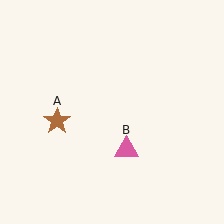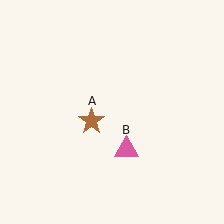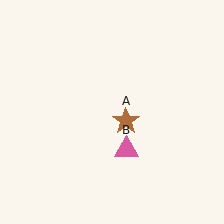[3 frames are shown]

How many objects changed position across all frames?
1 object changed position: brown star (object A).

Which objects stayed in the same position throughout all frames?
Pink triangle (object B) remained stationary.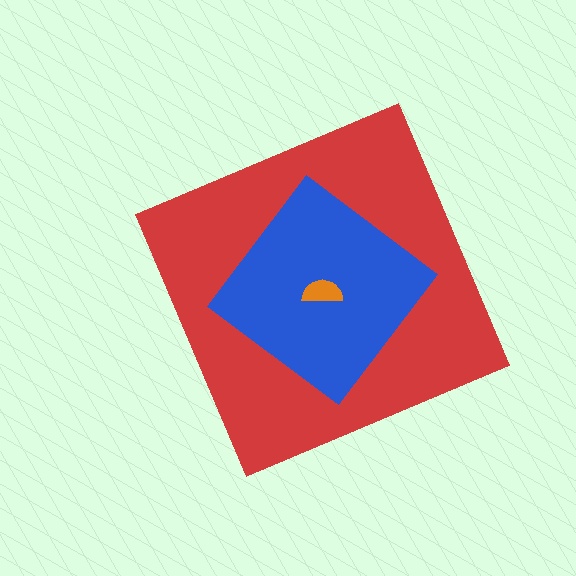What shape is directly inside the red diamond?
The blue diamond.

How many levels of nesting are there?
3.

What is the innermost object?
The orange semicircle.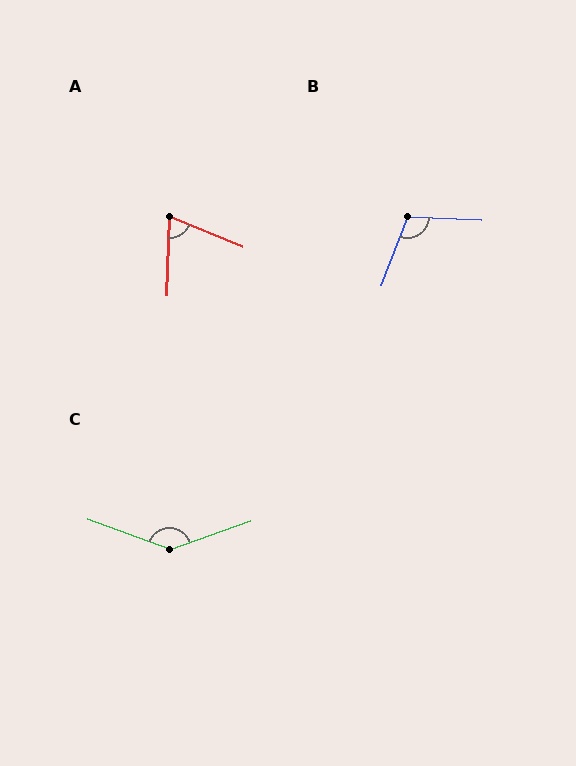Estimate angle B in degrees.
Approximately 108 degrees.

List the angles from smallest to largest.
A (69°), B (108°), C (140°).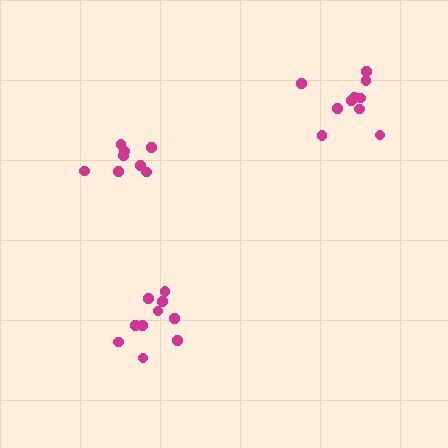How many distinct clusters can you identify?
There are 3 distinct clusters.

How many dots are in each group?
Group 1: 10 dots, Group 2: 10 dots, Group 3: 8 dots (28 total).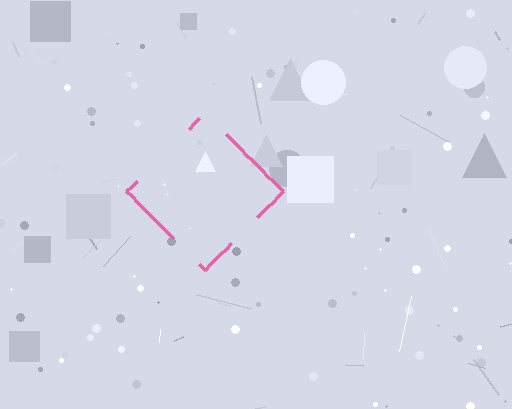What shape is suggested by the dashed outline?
The dashed outline suggests a diamond.